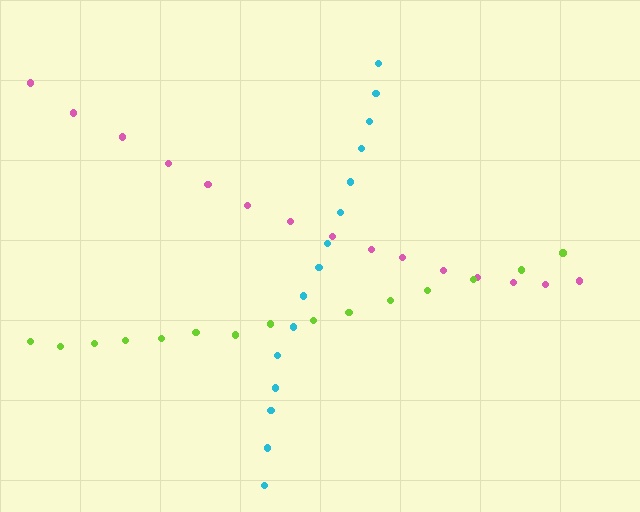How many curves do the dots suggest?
There are 3 distinct paths.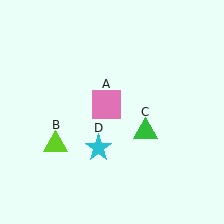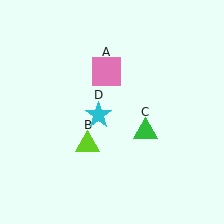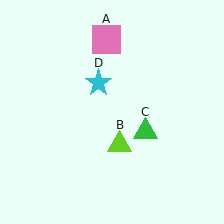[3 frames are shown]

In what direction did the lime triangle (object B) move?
The lime triangle (object B) moved right.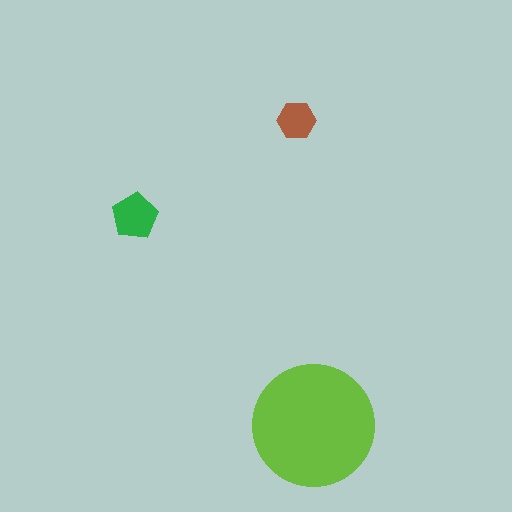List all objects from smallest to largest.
The brown hexagon, the green pentagon, the lime circle.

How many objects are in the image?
There are 3 objects in the image.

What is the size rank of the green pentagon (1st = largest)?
2nd.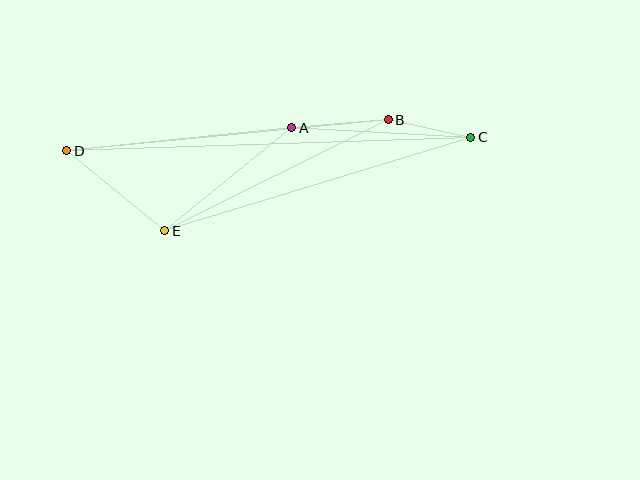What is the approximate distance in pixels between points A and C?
The distance between A and C is approximately 179 pixels.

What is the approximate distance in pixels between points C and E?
The distance between C and E is approximately 320 pixels.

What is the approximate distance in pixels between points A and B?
The distance between A and B is approximately 97 pixels.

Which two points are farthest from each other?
Points C and D are farthest from each other.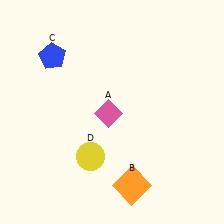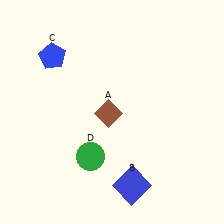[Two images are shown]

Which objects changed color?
A changed from pink to brown. B changed from orange to blue. D changed from yellow to green.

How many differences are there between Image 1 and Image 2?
There are 3 differences between the two images.